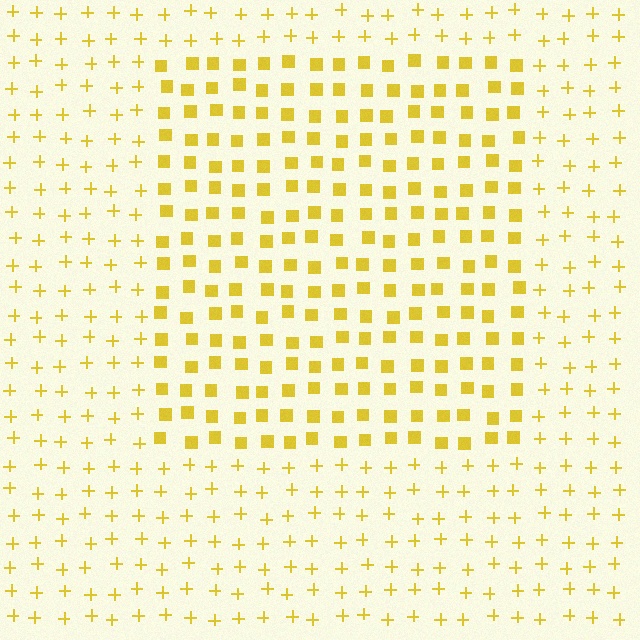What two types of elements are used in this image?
The image uses squares inside the rectangle region and plus signs outside it.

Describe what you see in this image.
The image is filled with small yellow elements arranged in a uniform grid. A rectangle-shaped region contains squares, while the surrounding area contains plus signs. The boundary is defined purely by the change in element shape.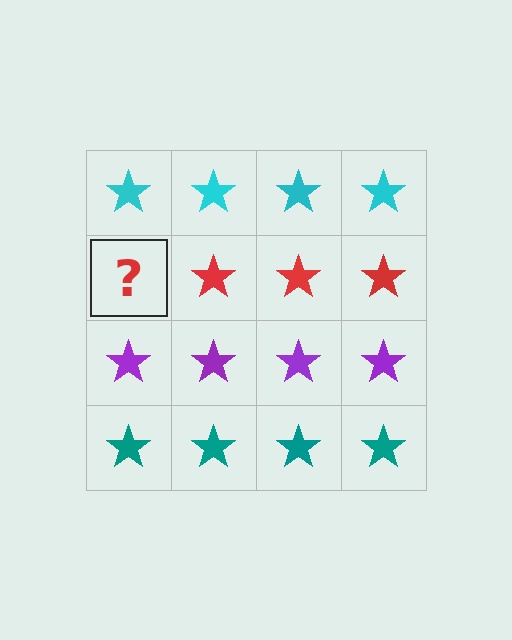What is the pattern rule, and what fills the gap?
The rule is that each row has a consistent color. The gap should be filled with a red star.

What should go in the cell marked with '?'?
The missing cell should contain a red star.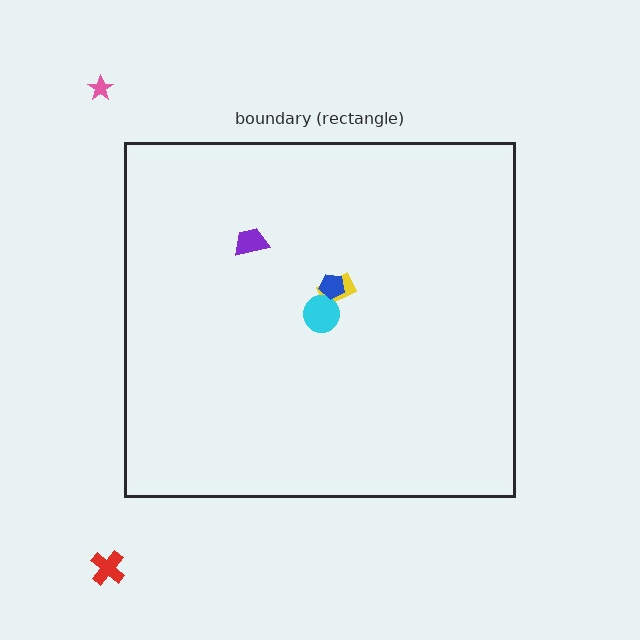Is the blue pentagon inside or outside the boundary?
Inside.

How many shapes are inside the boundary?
4 inside, 2 outside.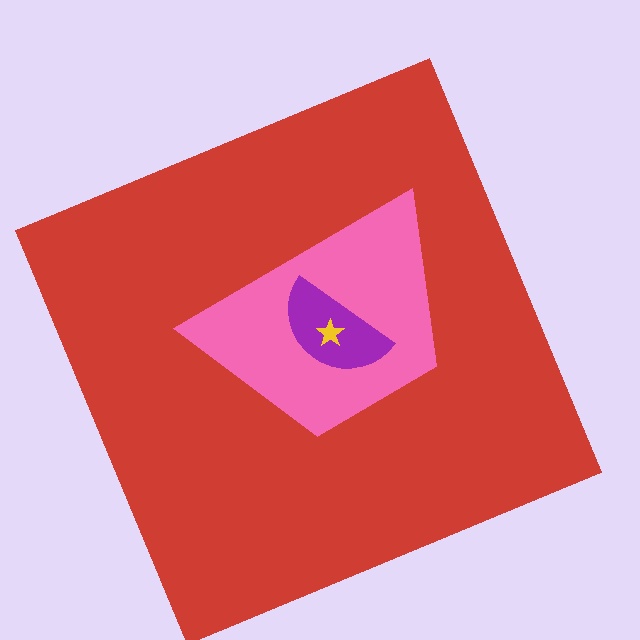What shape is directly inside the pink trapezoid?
The purple semicircle.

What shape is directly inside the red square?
The pink trapezoid.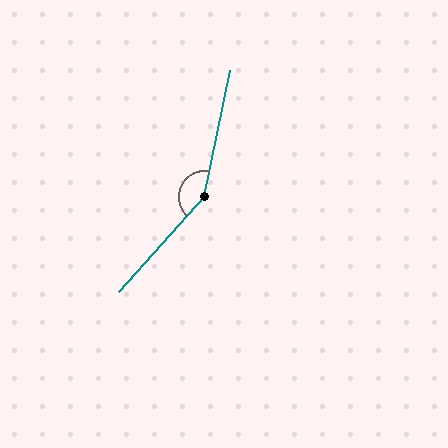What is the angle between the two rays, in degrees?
Approximately 150 degrees.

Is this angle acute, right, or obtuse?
It is obtuse.